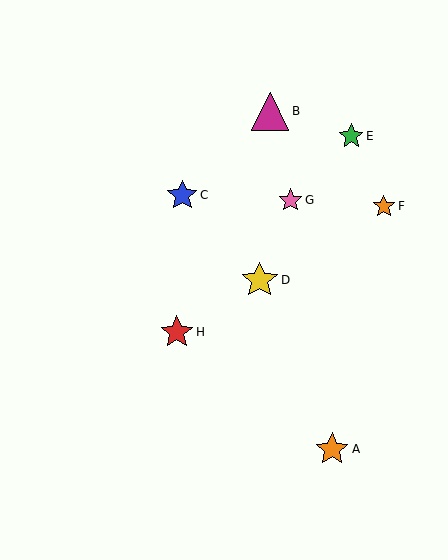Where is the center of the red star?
The center of the red star is at (177, 332).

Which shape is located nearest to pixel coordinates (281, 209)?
The pink star (labeled G) at (291, 200) is nearest to that location.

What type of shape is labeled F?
Shape F is an orange star.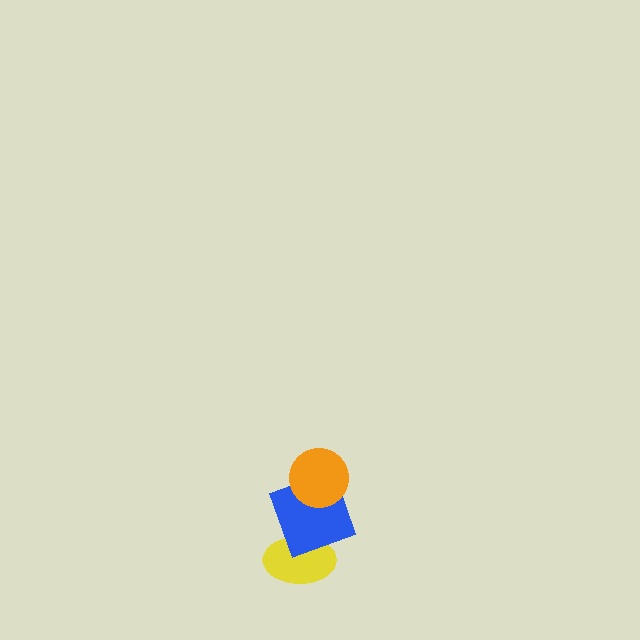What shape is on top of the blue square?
The orange circle is on top of the blue square.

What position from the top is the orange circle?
The orange circle is 1st from the top.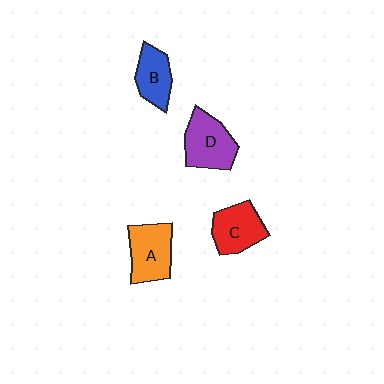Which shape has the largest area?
Shape D (purple).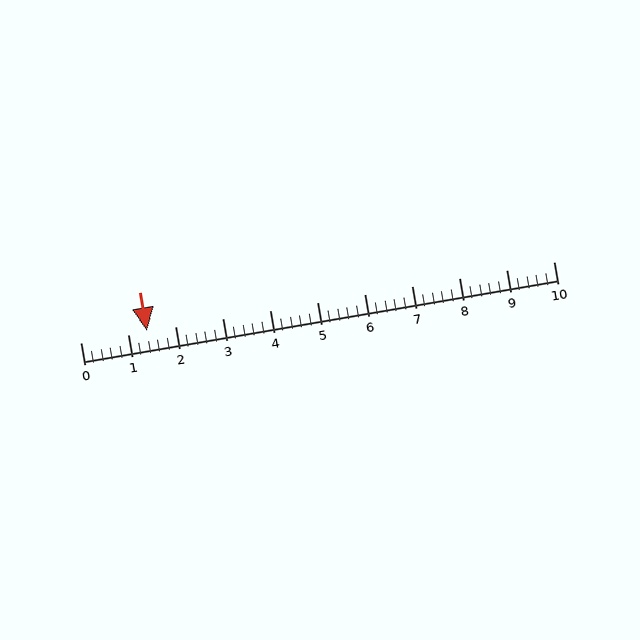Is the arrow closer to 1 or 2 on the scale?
The arrow is closer to 1.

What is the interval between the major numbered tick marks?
The major tick marks are spaced 1 units apart.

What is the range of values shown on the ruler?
The ruler shows values from 0 to 10.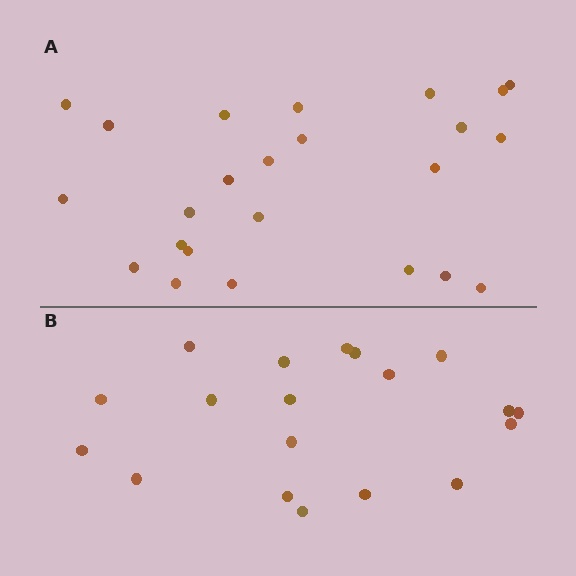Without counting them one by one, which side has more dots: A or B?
Region A (the top region) has more dots.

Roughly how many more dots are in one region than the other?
Region A has about 5 more dots than region B.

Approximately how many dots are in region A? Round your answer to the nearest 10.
About 20 dots. (The exact count is 24, which rounds to 20.)